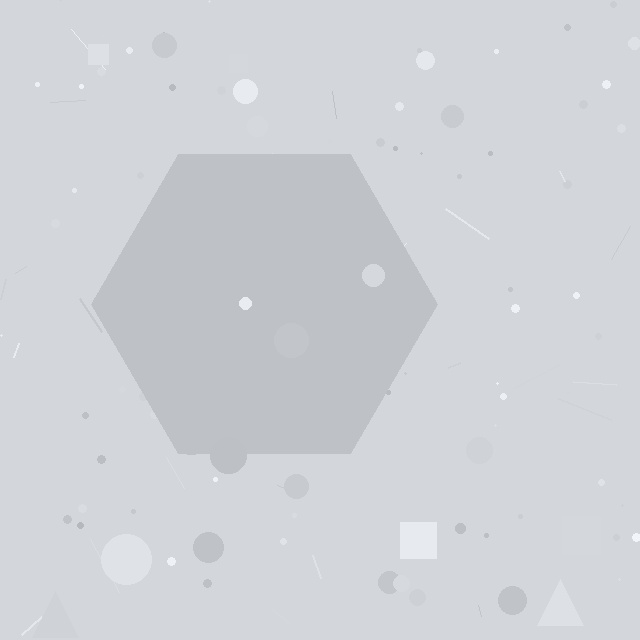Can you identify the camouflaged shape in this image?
The camouflaged shape is a hexagon.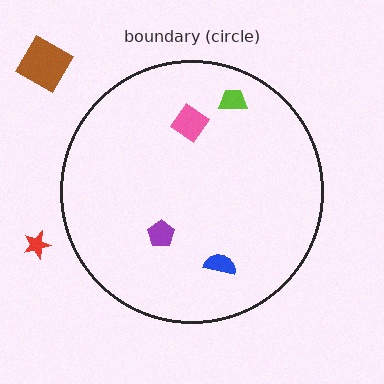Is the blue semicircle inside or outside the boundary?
Inside.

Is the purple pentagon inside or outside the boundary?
Inside.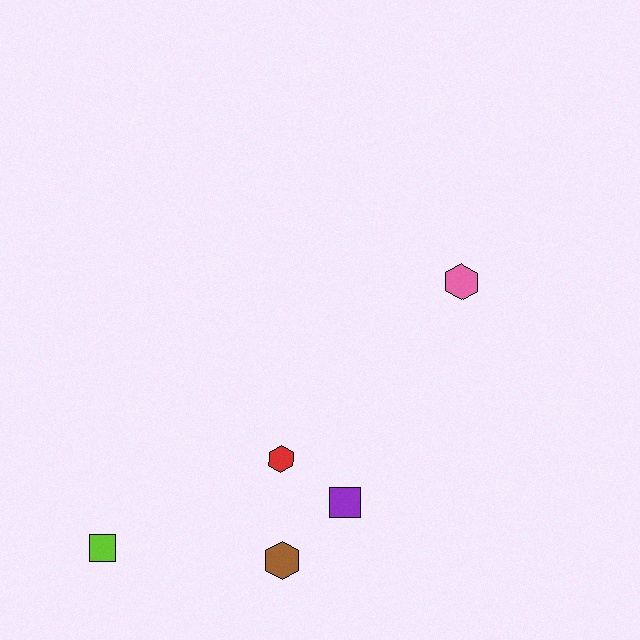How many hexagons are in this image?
There are 3 hexagons.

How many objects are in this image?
There are 5 objects.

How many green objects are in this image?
There are no green objects.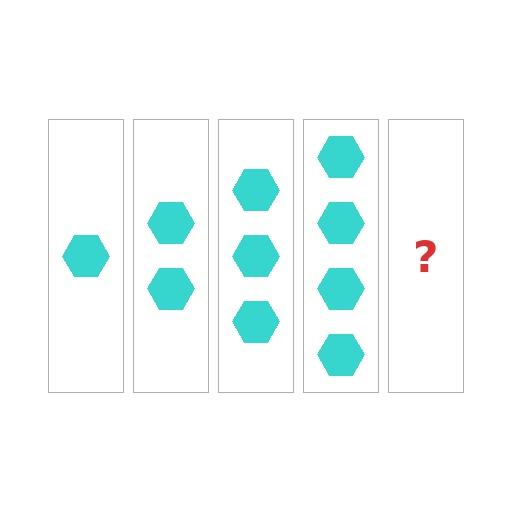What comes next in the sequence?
The next element should be 5 hexagons.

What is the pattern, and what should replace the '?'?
The pattern is that each step adds one more hexagon. The '?' should be 5 hexagons.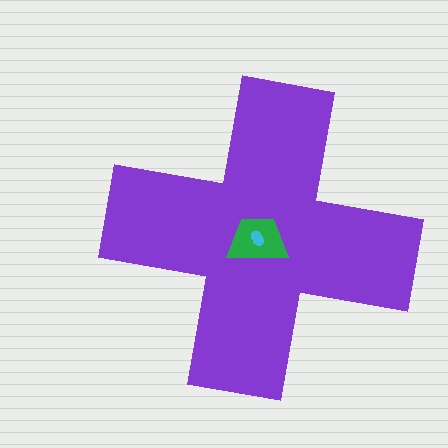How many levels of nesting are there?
3.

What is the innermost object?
The cyan ellipse.